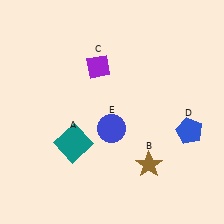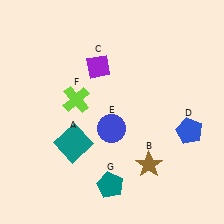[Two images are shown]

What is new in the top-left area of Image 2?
A lime cross (F) was added in the top-left area of Image 2.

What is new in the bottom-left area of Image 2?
A teal pentagon (G) was added in the bottom-left area of Image 2.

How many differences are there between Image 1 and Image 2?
There are 2 differences between the two images.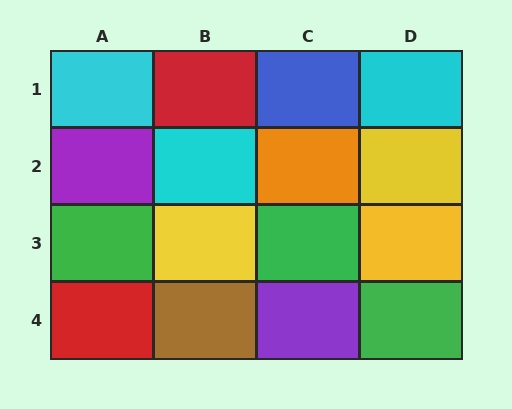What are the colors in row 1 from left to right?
Cyan, red, blue, cyan.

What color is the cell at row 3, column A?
Green.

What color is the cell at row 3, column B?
Yellow.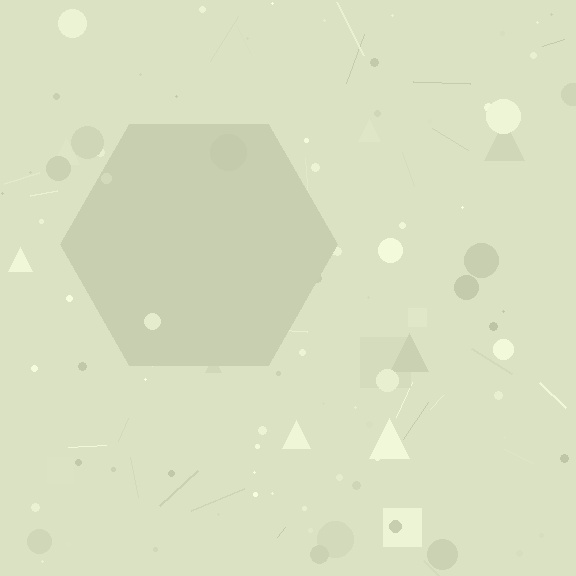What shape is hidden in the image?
A hexagon is hidden in the image.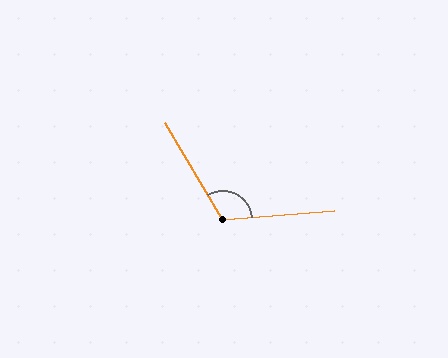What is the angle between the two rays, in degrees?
Approximately 116 degrees.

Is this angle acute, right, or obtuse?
It is obtuse.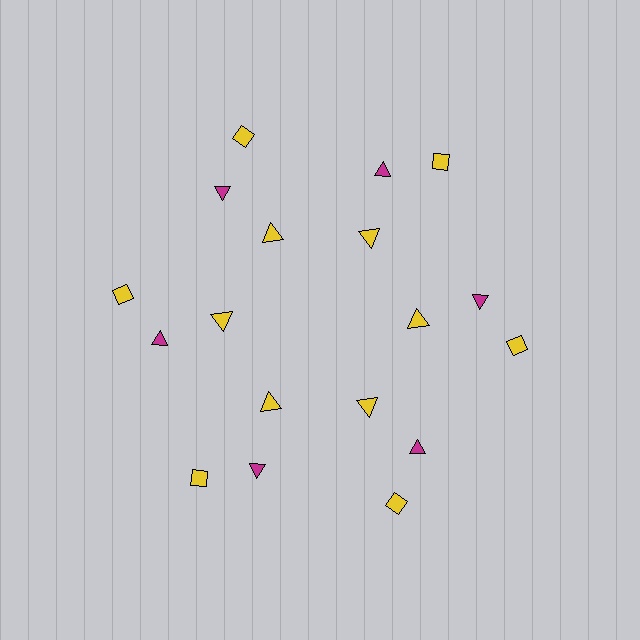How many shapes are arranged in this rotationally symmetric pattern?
There are 18 shapes, arranged in 6 groups of 3.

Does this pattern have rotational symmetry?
Yes, this pattern has 6-fold rotational symmetry. It looks the same after rotating 60 degrees around the center.